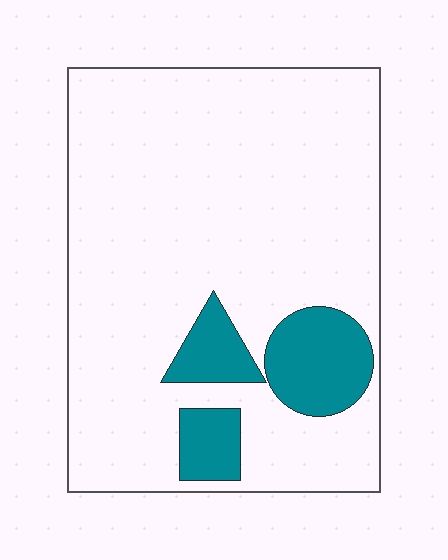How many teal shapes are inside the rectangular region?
3.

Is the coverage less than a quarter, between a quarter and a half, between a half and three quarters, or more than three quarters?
Less than a quarter.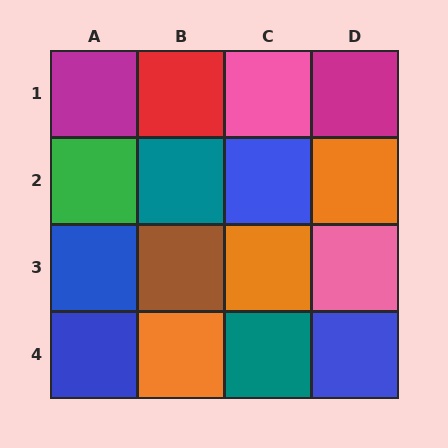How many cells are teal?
2 cells are teal.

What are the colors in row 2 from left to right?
Green, teal, blue, orange.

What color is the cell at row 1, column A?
Magenta.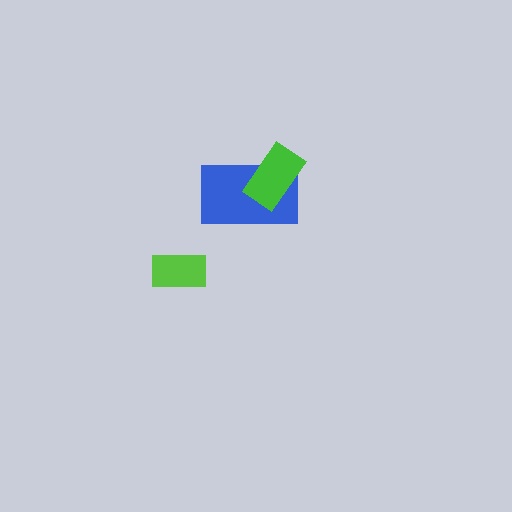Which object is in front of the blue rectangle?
The green rectangle is in front of the blue rectangle.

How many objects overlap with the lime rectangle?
0 objects overlap with the lime rectangle.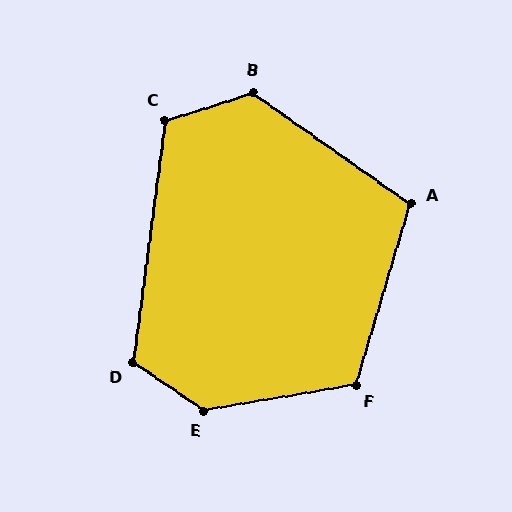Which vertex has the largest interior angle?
E, at approximately 137 degrees.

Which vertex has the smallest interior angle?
A, at approximately 108 degrees.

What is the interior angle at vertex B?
Approximately 128 degrees (obtuse).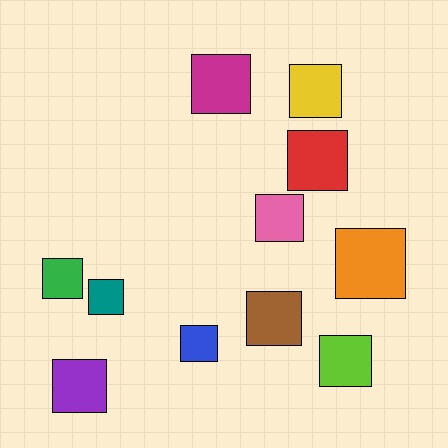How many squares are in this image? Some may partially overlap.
There are 11 squares.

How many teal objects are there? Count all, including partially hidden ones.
There is 1 teal object.